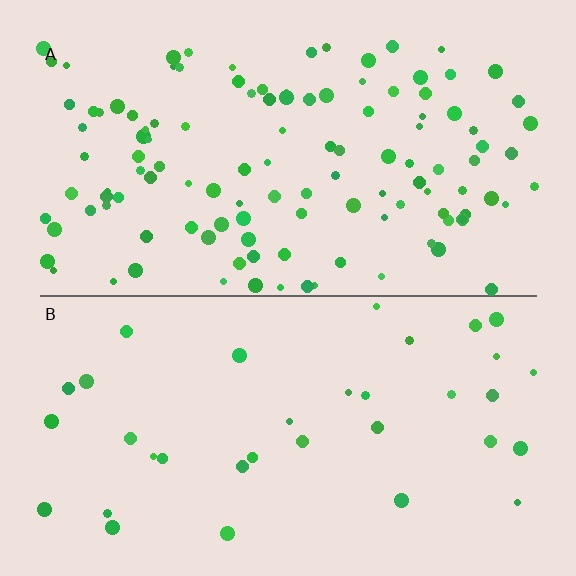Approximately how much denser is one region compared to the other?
Approximately 3.5× — region A over region B.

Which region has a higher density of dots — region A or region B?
A (the top).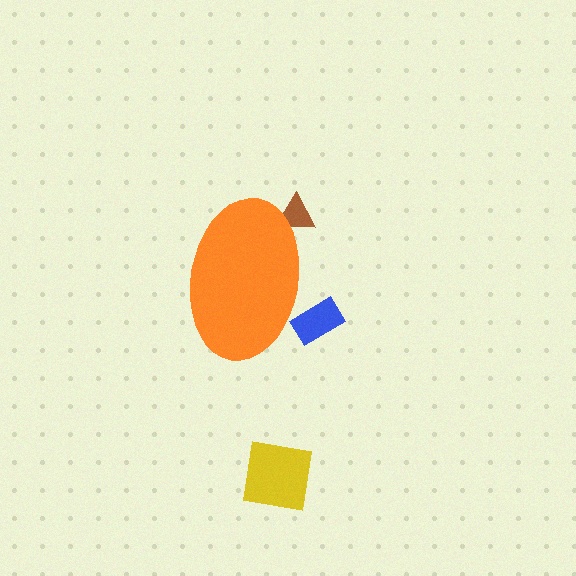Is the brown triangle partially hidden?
Yes, the brown triangle is partially hidden behind the orange ellipse.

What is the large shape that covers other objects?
An orange ellipse.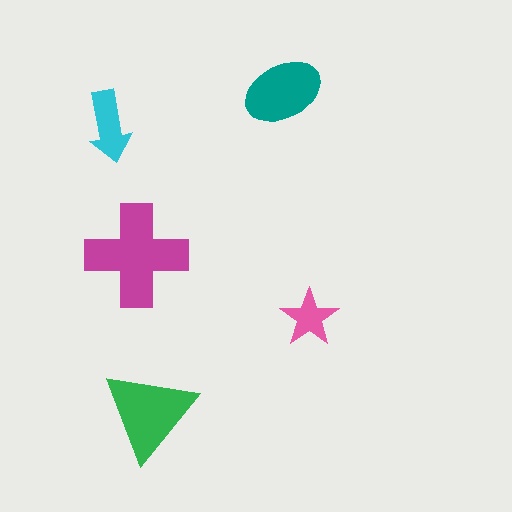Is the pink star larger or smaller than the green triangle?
Smaller.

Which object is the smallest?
The pink star.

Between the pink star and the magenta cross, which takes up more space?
The magenta cross.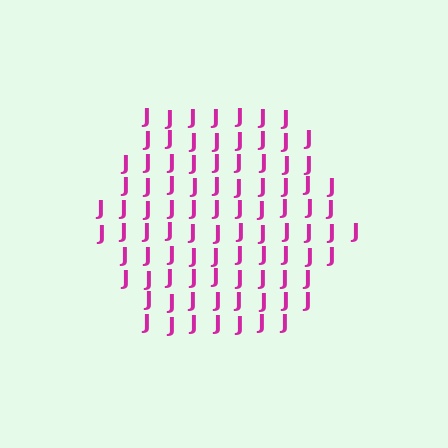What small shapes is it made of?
It is made of small letter J's.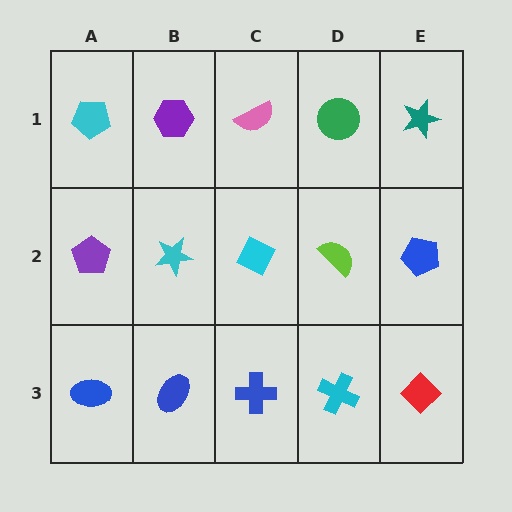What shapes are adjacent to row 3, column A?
A purple pentagon (row 2, column A), a blue ellipse (row 3, column B).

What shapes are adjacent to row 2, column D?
A green circle (row 1, column D), a cyan cross (row 3, column D), a cyan diamond (row 2, column C), a blue pentagon (row 2, column E).